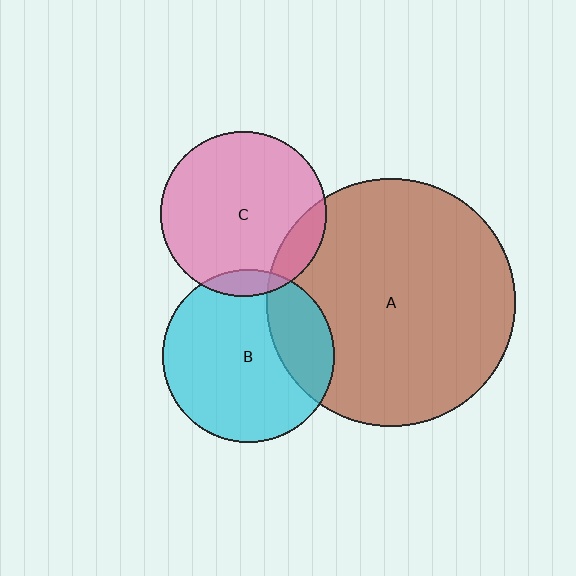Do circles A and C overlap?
Yes.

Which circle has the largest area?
Circle A (brown).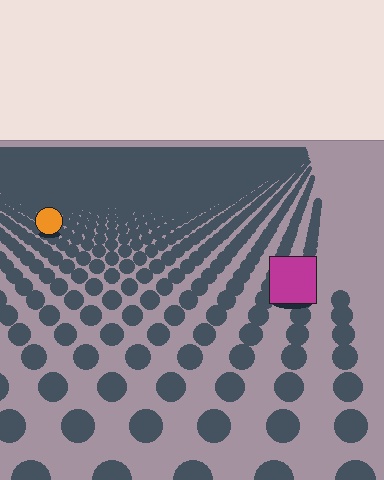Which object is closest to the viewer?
The magenta square is closest. The texture marks near it are larger and more spread out.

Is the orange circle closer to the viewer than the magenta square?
No. The magenta square is closer — you can tell from the texture gradient: the ground texture is coarser near it.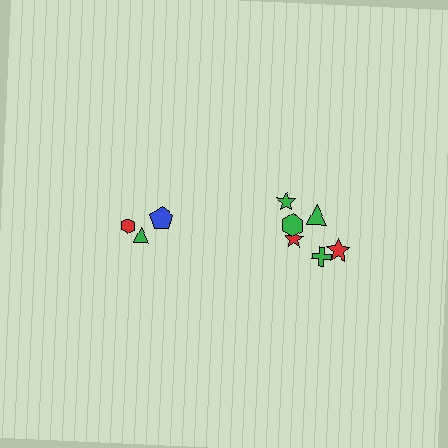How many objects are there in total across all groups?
There are 9 objects.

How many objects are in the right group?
There are 6 objects.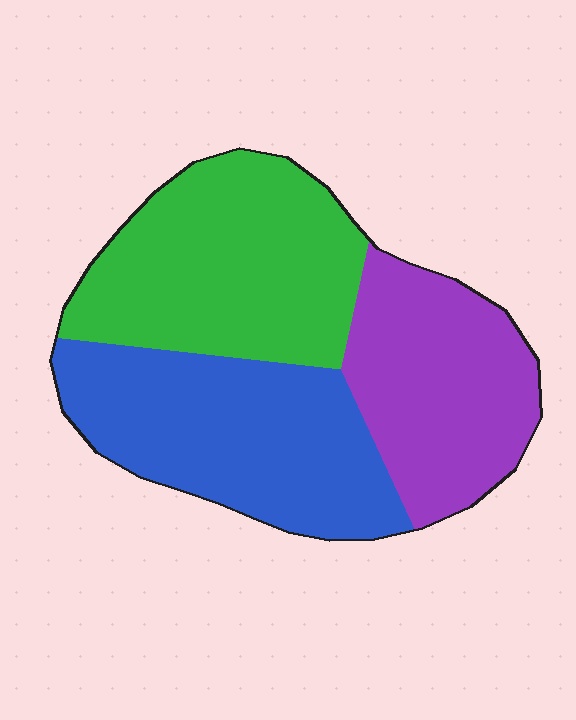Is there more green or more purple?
Green.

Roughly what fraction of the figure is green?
Green covers roughly 35% of the figure.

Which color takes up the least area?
Purple, at roughly 30%.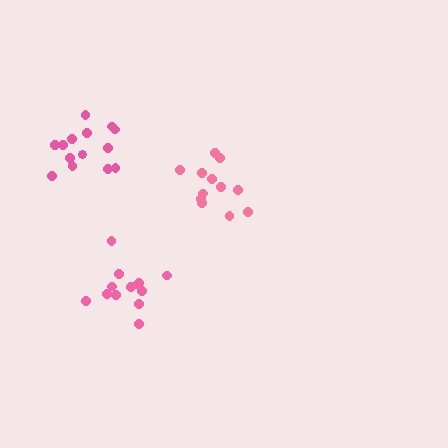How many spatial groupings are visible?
There are 3 spatial groupings.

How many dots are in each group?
Group 1: 13 dots, Group 2: 14 dots, Group 3: 12 dots (39 total).